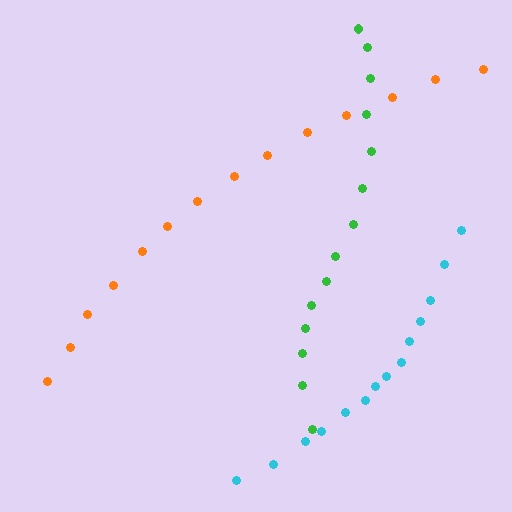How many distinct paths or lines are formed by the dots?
There are 3 distinct paths.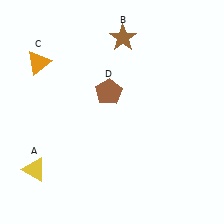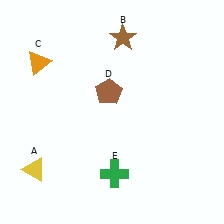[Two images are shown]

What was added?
A green cross (E) was added in Image 2.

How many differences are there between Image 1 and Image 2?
There is 1 difference between the two images.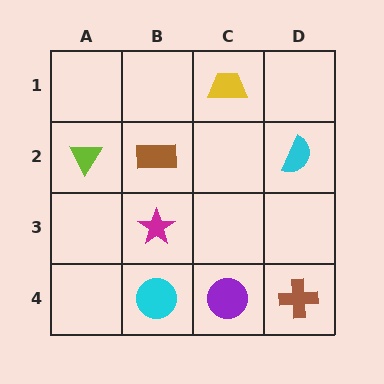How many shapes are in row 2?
3 shapes.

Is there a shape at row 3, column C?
No, that cell is empty.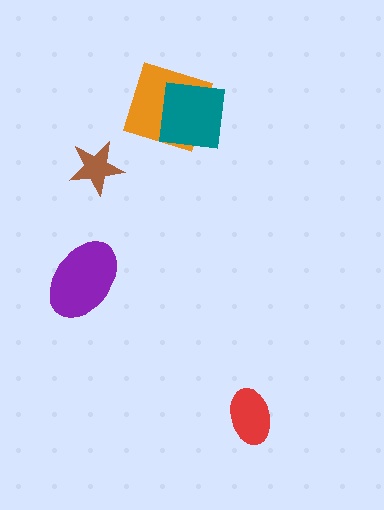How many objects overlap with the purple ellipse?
0 objects overlap with the purple ellipse.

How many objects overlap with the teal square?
1 object overlaps with the teal square.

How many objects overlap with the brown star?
0 objects overlap with the brown star.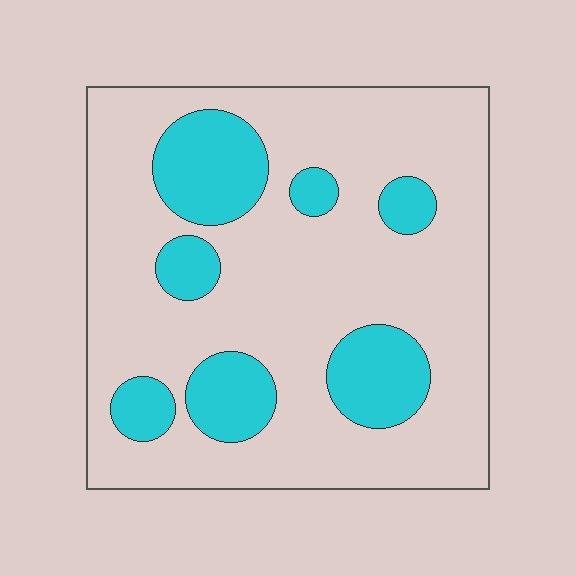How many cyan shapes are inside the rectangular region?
7.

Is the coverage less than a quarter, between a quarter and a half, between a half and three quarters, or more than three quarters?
Less than a quarter.